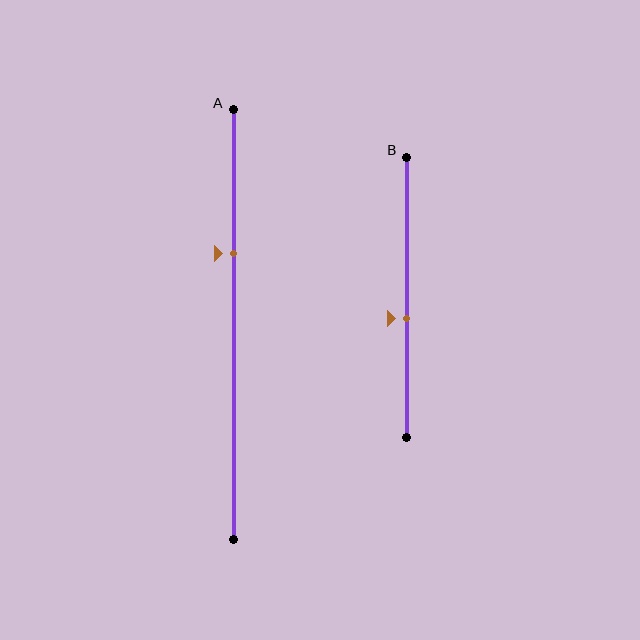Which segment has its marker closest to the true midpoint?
Segment B has its marker closest to the true midpoint.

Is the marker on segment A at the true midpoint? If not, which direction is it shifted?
No, the marker on segment A is shifted upward by about 16% of the segment length.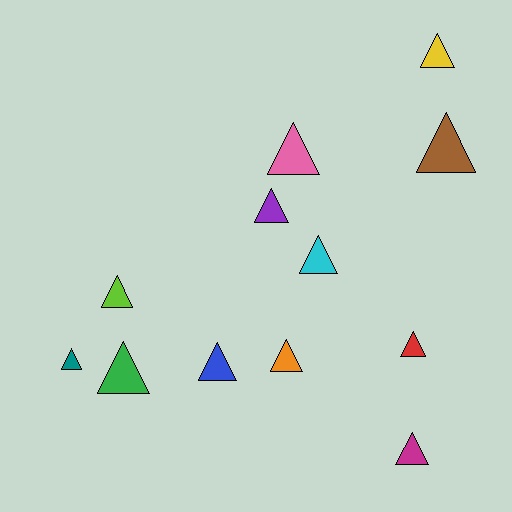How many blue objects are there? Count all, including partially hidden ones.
There is 1 blue object.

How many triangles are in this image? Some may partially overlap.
There are 12 triangles.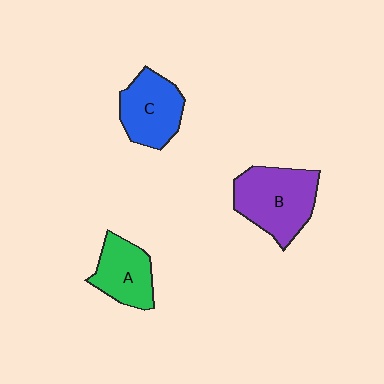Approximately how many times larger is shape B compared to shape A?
Approximately 1.5 times.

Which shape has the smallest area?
Shape A (green).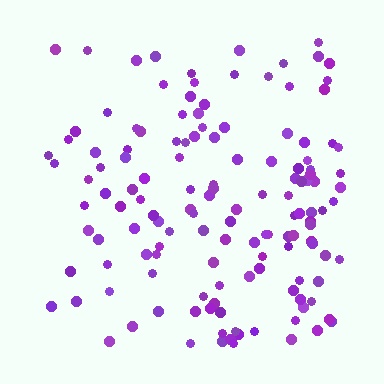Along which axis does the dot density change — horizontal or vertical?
Horizontal.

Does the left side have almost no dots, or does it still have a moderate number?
Still a moderate number, just noticeably fewer than the right.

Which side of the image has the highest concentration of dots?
The right.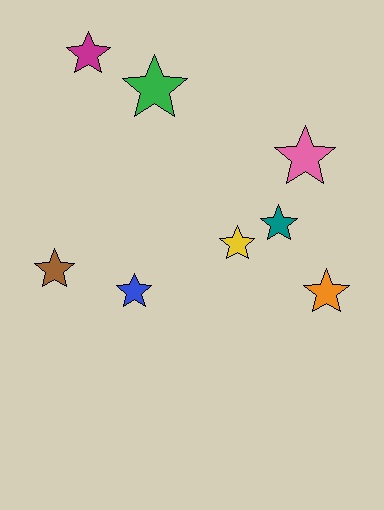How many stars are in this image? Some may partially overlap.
There are 8 stars.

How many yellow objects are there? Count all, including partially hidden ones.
There is 1 yellow object.